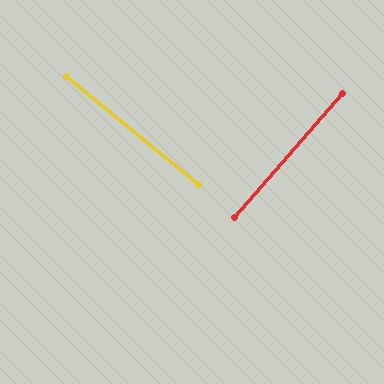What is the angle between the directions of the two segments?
Approximately 88 degrees.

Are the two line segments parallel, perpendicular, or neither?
Perpendicular — they meet at approximately 88°.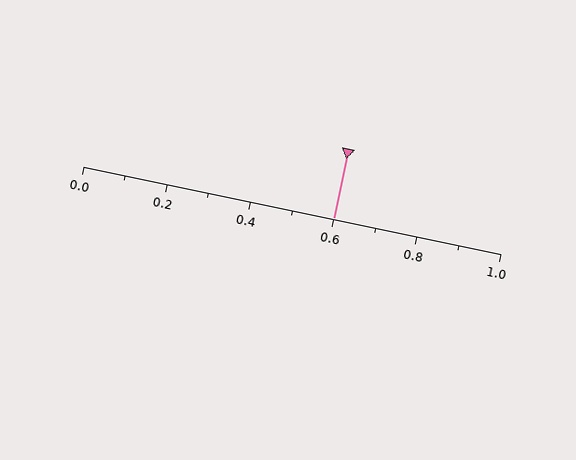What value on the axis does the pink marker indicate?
The marker indicates approximately 0.6.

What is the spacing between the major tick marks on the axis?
The major ticks are spaced 0.2 apart.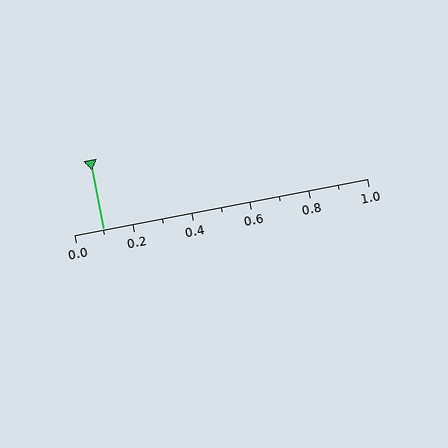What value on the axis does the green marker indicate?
The marker indicates approximately 0.1.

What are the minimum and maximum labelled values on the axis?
The axis runs from 0.0 to 1.0.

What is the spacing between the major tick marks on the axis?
The major ticks are spaced 0.2 apart.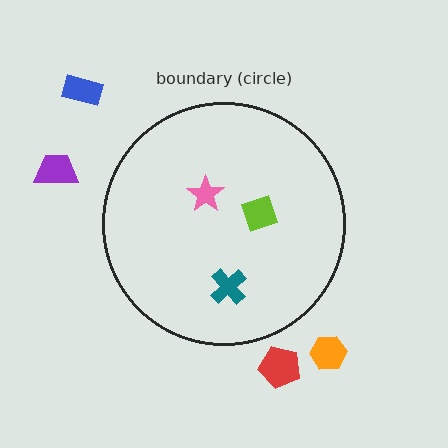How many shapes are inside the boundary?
3 inside, 4 outside.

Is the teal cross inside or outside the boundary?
Inside.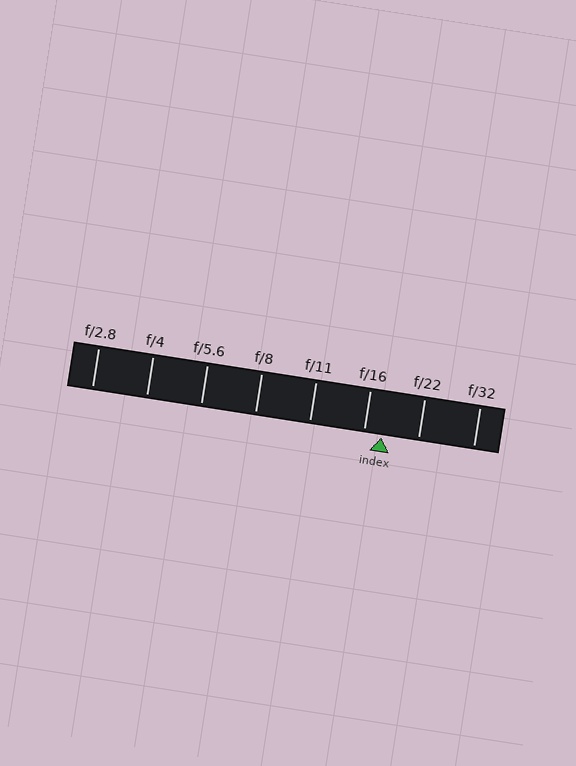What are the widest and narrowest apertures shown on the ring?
The widest aperture shown is f/2.8 and the narrowest is f/32.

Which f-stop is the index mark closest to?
The index mark is closest to f/16.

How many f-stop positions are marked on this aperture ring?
There are 8 f-stop positions marked.